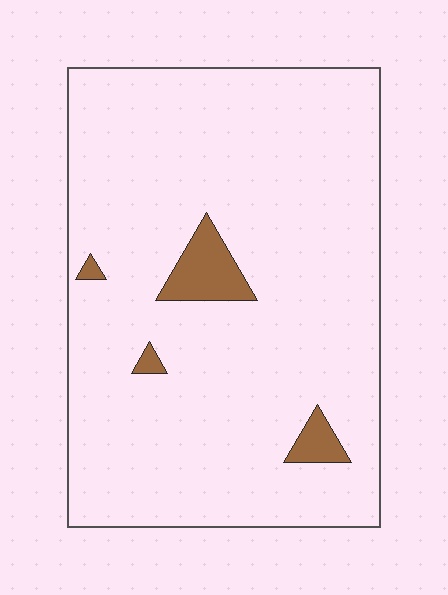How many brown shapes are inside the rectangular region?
4.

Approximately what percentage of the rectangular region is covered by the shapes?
Approximately 5%.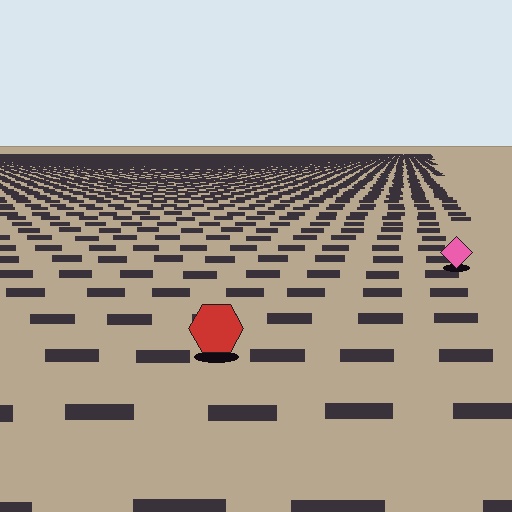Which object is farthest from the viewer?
The pink diamond is farthest from the viewer. It appears smaller and the ground texture around it is denser.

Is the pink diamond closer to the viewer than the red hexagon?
No. The red hexagon is closer — you can tell from the texture gradient: the ground texture is coarser near it.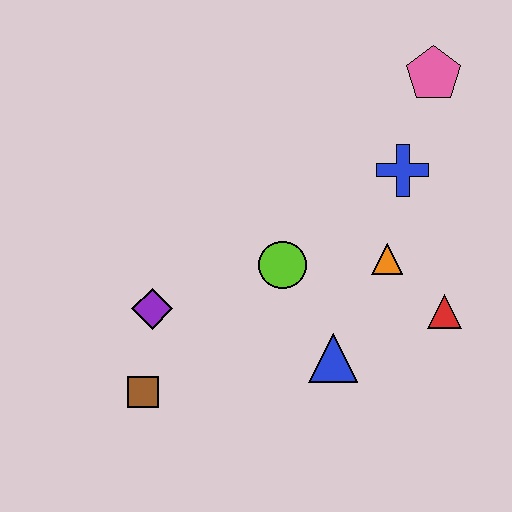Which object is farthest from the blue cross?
The brown square is farthest from the blue cross.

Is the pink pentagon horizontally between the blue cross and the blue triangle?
No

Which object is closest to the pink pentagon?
The blue cross is closest to the pink pentagon.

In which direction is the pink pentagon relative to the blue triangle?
The pink pentagon is above the blue triangle.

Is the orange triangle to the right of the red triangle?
No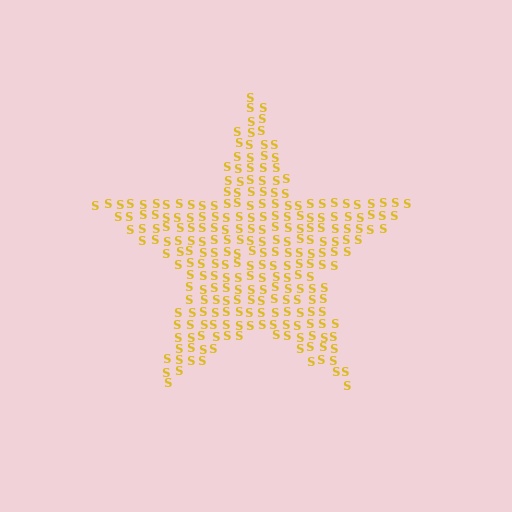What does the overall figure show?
The overall figure shows a star.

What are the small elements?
The small elements are letter S's.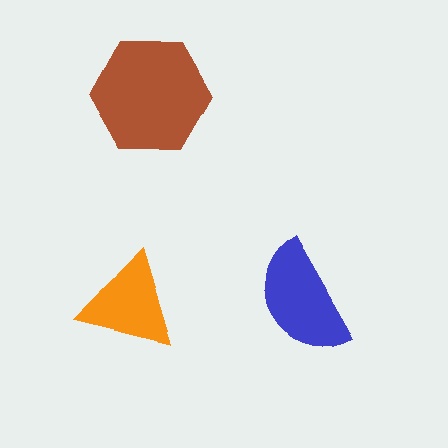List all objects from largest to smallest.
The brown hexagon, the blue semicircle, the orange triangle.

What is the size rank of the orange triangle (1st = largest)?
3rd.